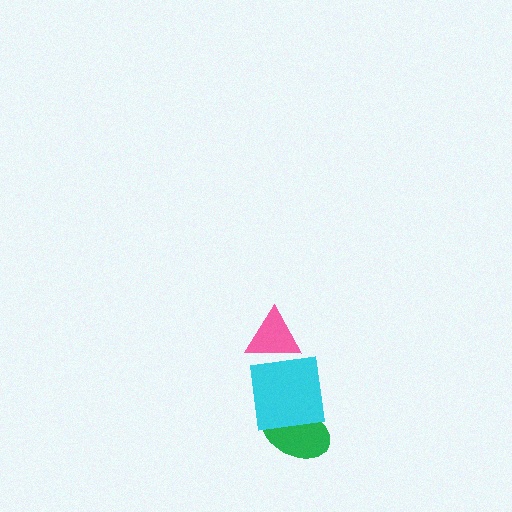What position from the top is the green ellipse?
The green ellipse is 3rd from the top.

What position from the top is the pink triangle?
The pink triangle is 1st from the top.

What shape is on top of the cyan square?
The pink triangle is on top of the cyan square.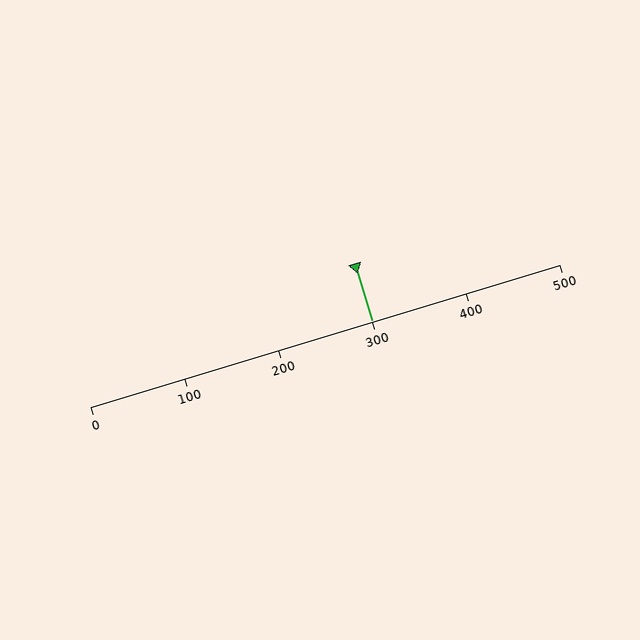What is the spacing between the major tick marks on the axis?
The major ticks are spaced 100 apart.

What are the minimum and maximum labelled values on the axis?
The axis runs from 0 to 500.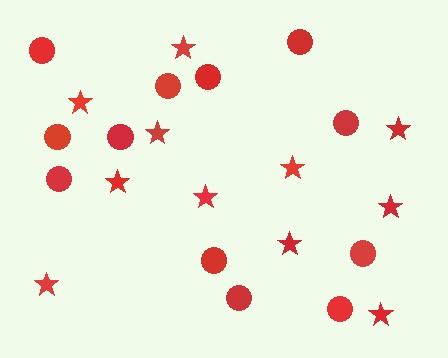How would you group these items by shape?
There are 2 groups: one group of circles (12) and one group of stars (11).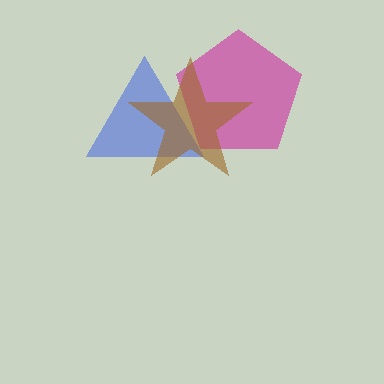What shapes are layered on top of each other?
The layered shapes are: a blue triangle, a magenta pentagon, a brown star.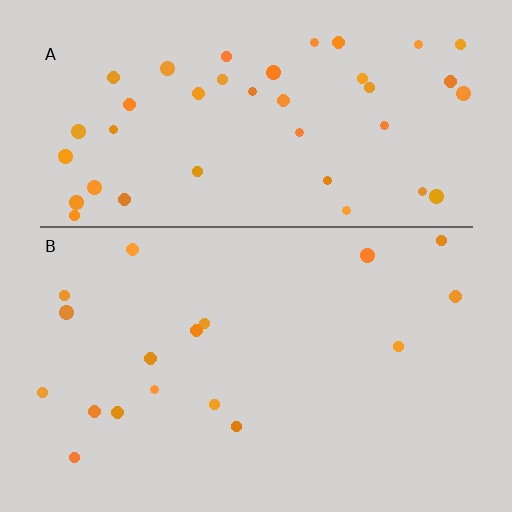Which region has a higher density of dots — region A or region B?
A (the top).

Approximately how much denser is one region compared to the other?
Approximately 2.4× — region A over region B.